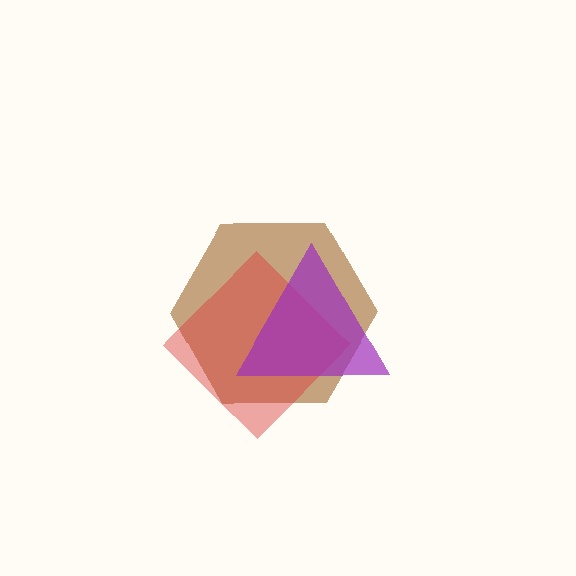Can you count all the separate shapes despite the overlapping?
Yes, there are 3 separate shapes.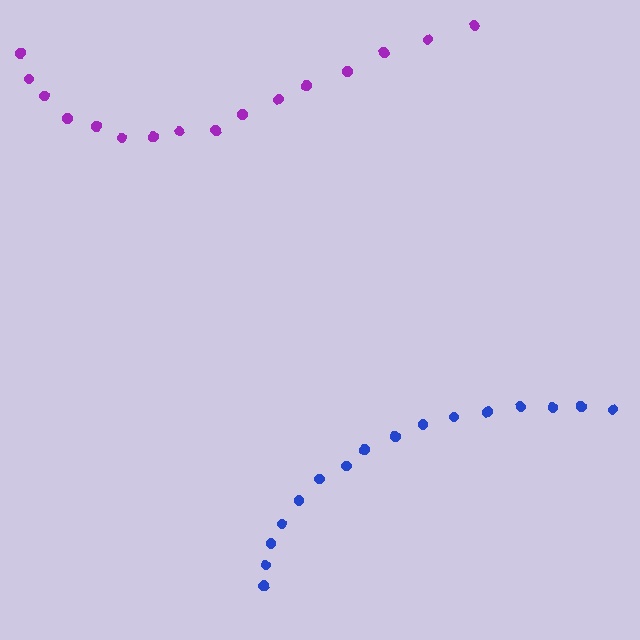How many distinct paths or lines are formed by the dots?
There are 2 distinct paths.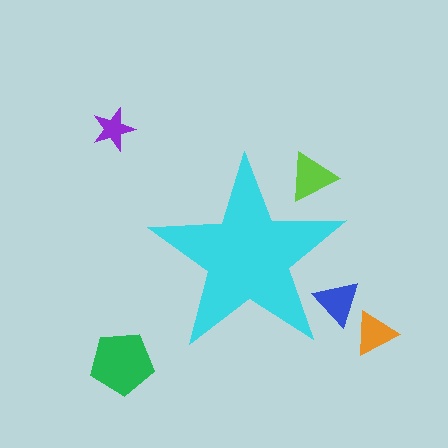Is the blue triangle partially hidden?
Yes, the blue triangle is partially hidden behind the cyan star.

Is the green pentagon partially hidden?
No, the green pentagon is fully visible.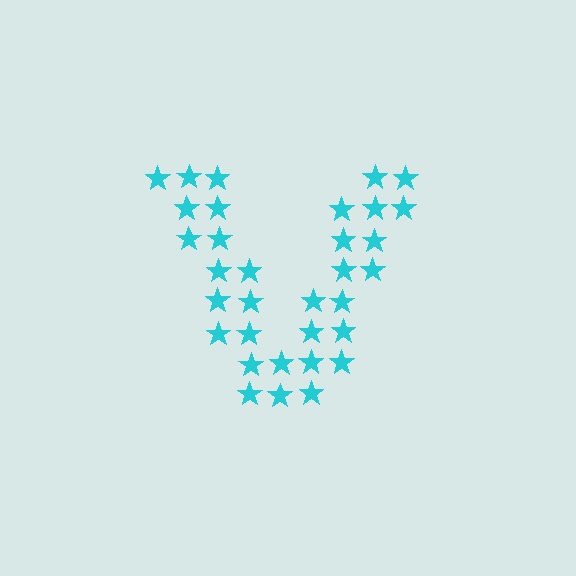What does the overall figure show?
The overall figure shows the letter V.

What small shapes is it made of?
It is made of small stars.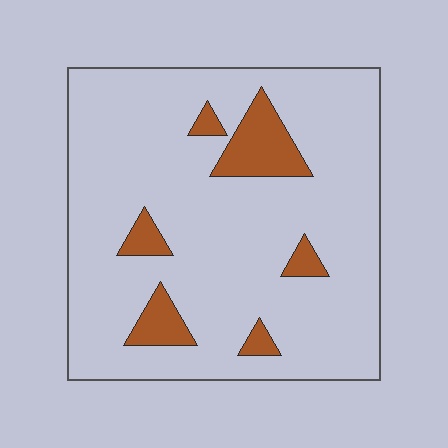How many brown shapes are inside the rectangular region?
6.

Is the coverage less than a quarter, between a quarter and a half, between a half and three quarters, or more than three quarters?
Less than a quarter.